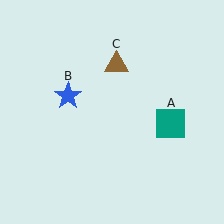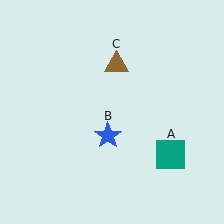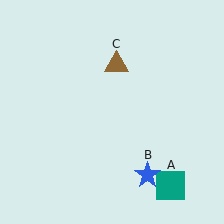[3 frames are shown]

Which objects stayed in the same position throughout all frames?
Brown triangle (object C) remained stationary.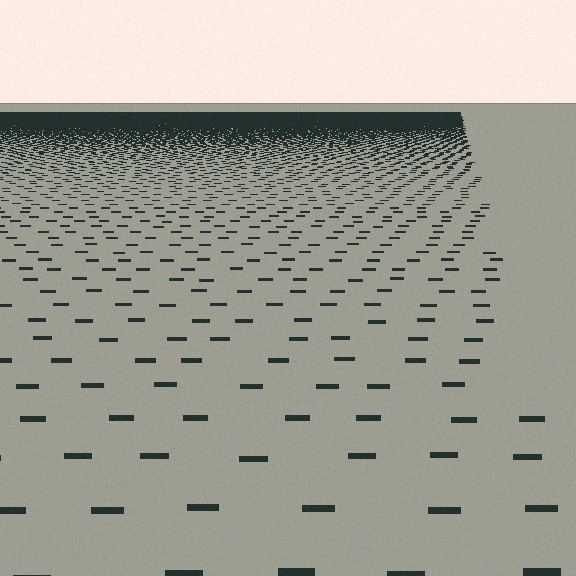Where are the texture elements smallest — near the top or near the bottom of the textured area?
Near the top.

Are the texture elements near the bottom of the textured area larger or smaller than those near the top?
Larger. Near the bottom, elements are closer to the viewer and appear at a bigger on-screen size.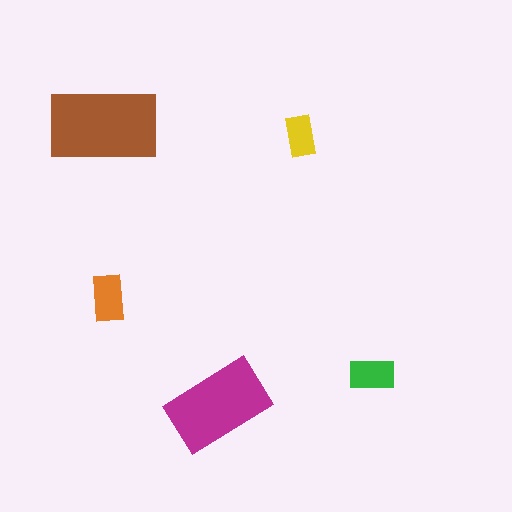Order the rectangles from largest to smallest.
the brown one, the magenta one, the orange one, the green one, the yellow one.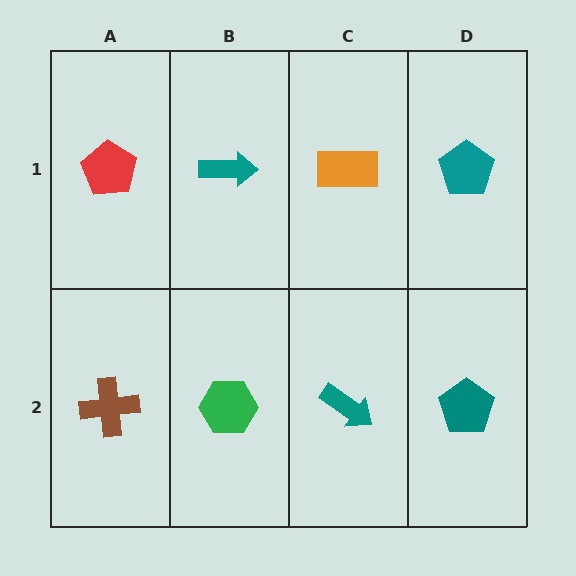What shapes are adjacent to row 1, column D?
A teal pentagon (row 2, column D), an orange rectangle (row 1, column C).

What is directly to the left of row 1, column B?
A red pentagon.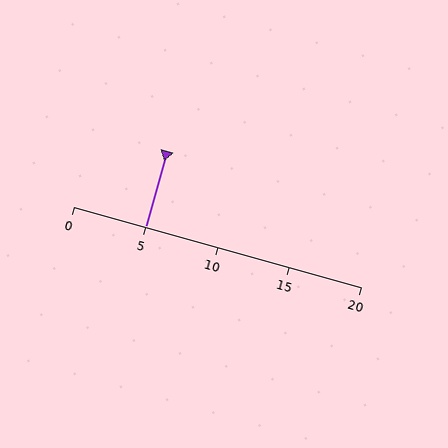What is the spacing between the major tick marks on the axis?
The major ticks are spaced 5 apart.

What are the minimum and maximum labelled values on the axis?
The axis runs from 0 to 20.